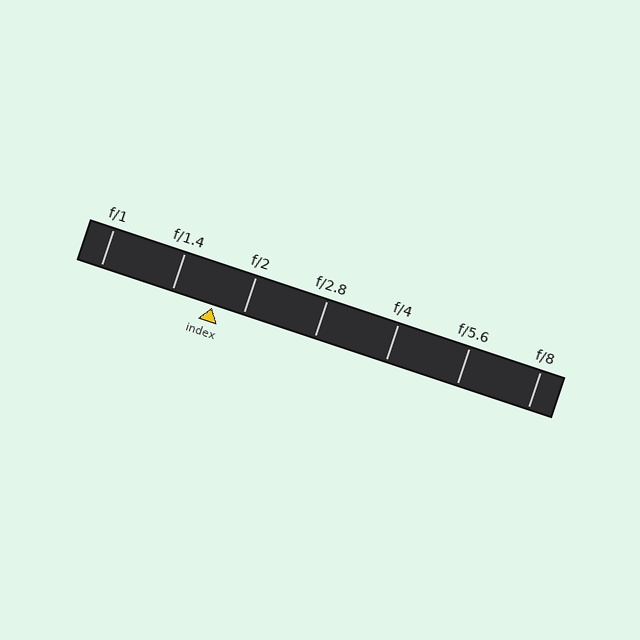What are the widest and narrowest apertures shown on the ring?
The widest aperture shown is f/1 and the narrowest is f/8.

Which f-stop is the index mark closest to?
The index mark is closest to f/2.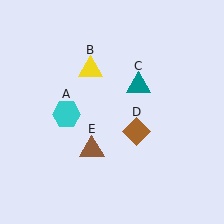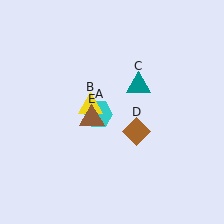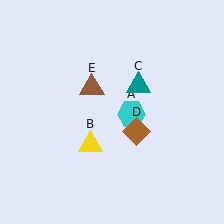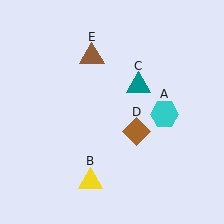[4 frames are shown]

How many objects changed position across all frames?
3 objects changed position: cyan hexagon (object A), yellow triangle (object B), brown triangle (object E).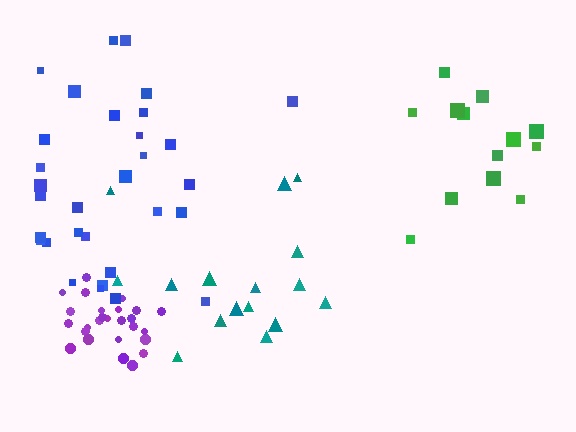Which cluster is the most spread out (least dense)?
Green.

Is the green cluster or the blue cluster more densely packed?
Blue.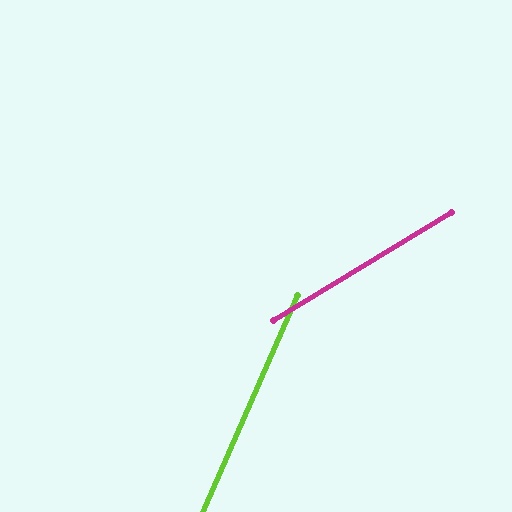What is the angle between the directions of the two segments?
Approximately 35 degrees.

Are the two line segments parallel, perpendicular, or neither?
Neither parallel nor perpendicular — they differ by about 35°.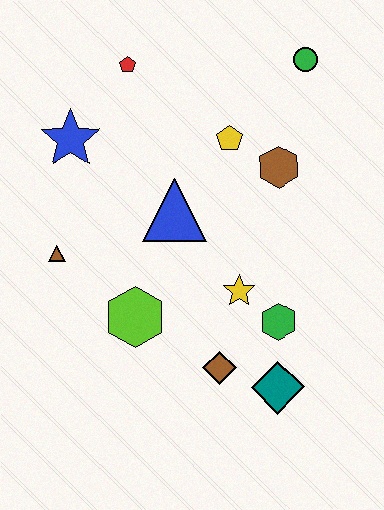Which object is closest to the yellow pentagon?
The brown hexagon is closest to the yellow pentagon.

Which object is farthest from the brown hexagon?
The brown triangle is farthest from the brown hexagon.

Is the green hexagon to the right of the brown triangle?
Yes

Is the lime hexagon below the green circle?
Yes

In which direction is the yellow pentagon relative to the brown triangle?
The yellow pentagon is to the right of the brown triangle.